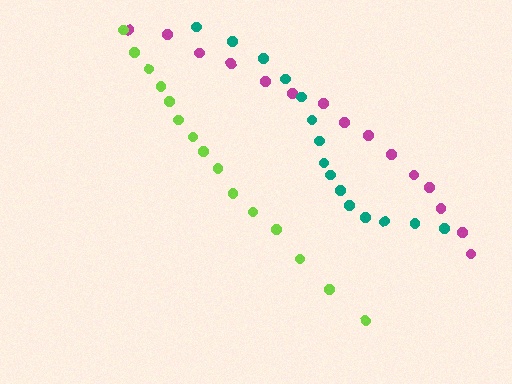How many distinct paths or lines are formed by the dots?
There are 3 distinct paths.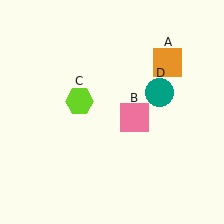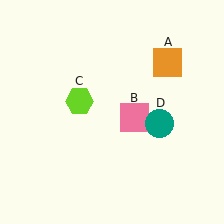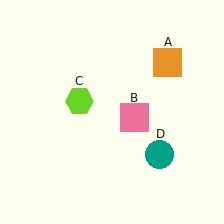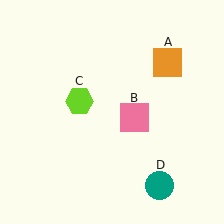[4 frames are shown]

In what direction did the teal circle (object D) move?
The teal circle (object D) moved down.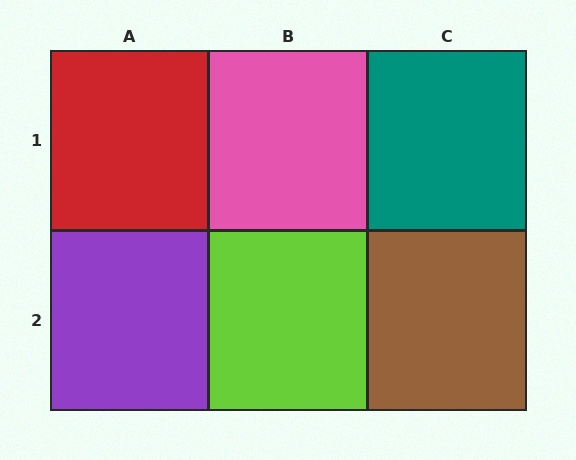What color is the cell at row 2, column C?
Brown.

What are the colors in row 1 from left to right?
Red, pink, teal.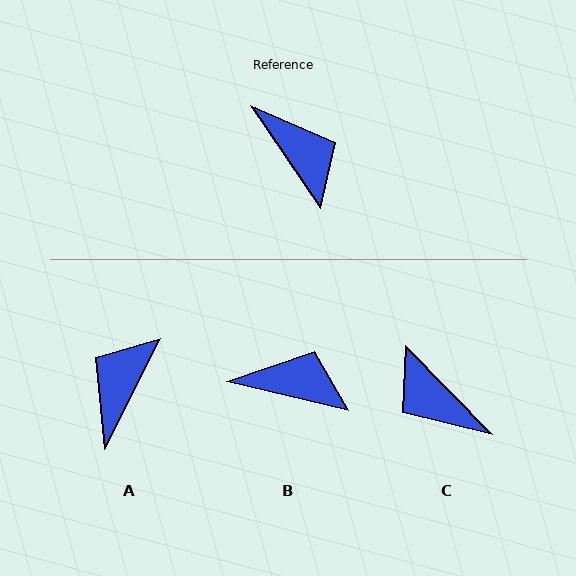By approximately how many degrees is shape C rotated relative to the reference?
Approximately 170 degrees clockwise.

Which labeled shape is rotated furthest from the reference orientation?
C, about 170 degrees away.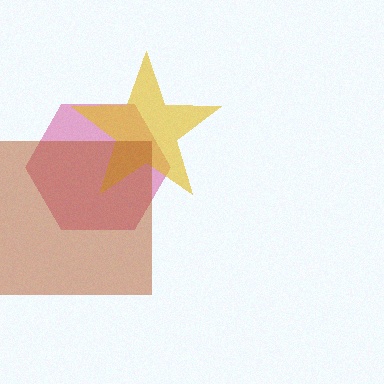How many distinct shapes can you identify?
There are 3 distinct shapes: a magenta hexagon, a yellow star, a brown square.